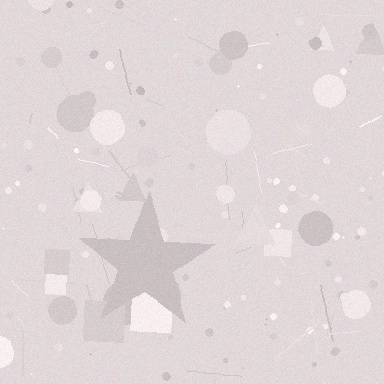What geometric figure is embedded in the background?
A star is embedded in the background.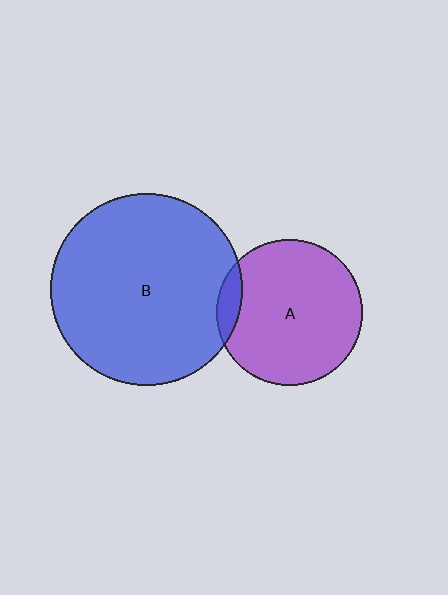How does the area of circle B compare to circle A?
Approximately 1.7 times.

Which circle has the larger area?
Circle B (blue).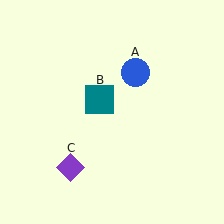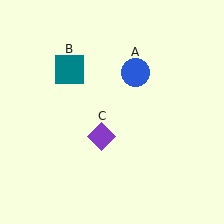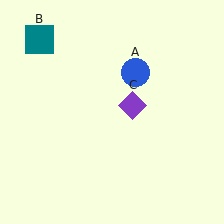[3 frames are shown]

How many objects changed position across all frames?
2 objects changed position: teal square (object B), purple diamond (object C).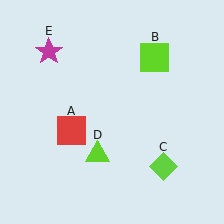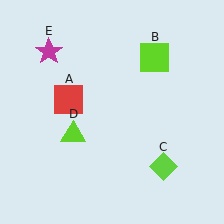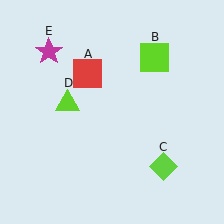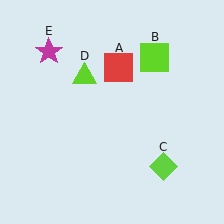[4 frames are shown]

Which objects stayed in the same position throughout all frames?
Lime square (object B) and lime diamond (object C) and magenta star (object E) remained stationary.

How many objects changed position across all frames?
2 objects changed position: red square (object A), lime triangle (object D).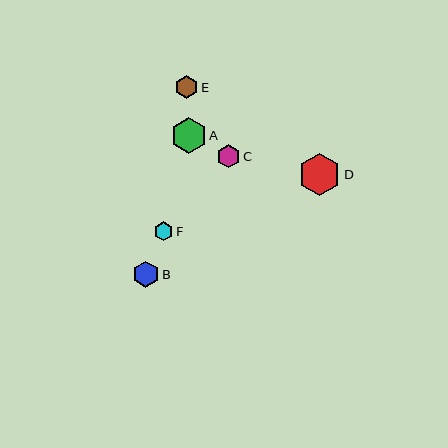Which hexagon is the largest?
Hexagon D is the largest with a size of approximately 43 pixels.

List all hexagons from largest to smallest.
From largest to smallest: D, A, B, C, E, F.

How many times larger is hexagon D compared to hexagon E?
Hexagon D is approximately 1.9 times the size of hexagon E.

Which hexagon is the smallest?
Hexagon F is the smallest with a size of approximately 19 pixels.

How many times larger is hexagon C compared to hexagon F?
Hexagon C is approximately 1.3 times the size of hexagon F.